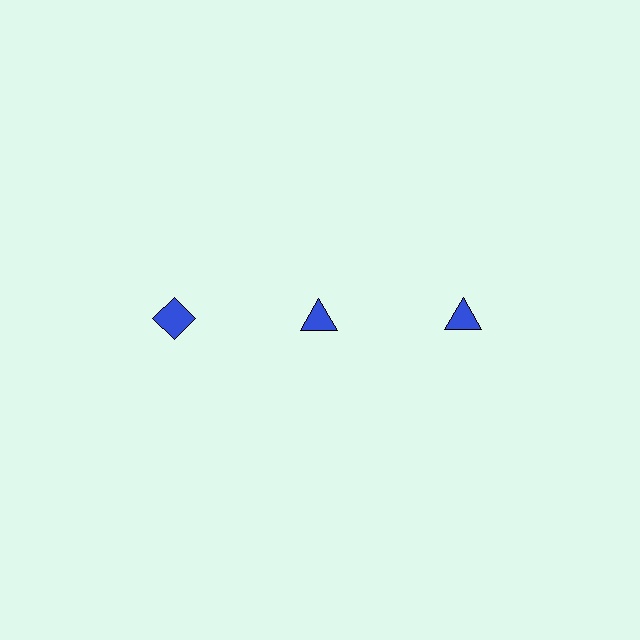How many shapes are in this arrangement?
There are 3 shapes arranged in a grid pattern.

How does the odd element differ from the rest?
It has a different shape: diamond instead of triangle.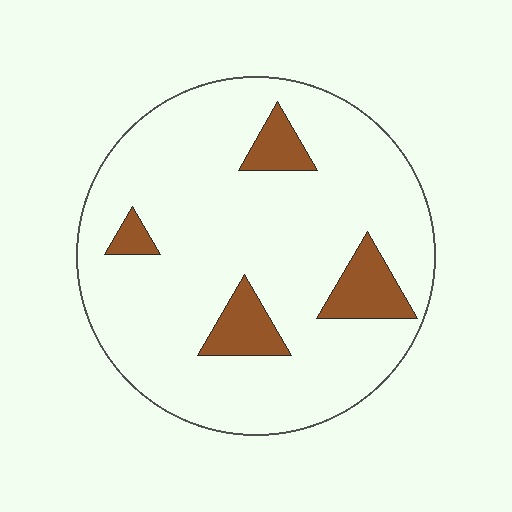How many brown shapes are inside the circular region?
4.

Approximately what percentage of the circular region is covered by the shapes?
Approximately 15%.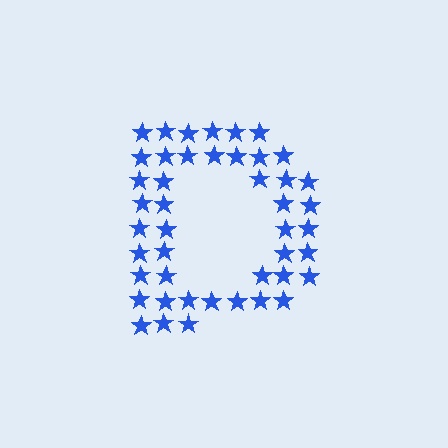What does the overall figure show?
The overall figure shows the letter D.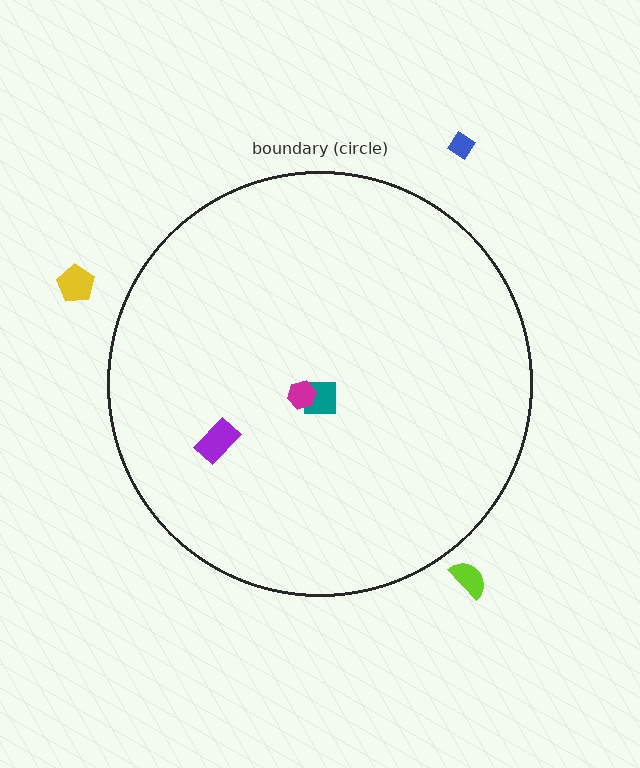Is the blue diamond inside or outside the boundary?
Outside.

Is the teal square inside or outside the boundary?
Inside.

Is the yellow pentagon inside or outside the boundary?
Outside.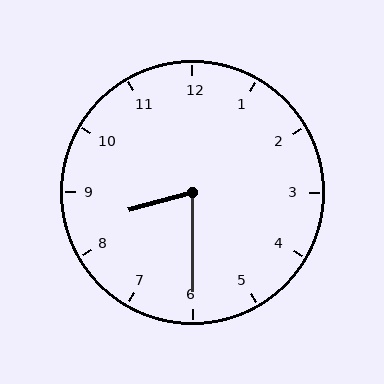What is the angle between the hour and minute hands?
Approximately 75 degrees.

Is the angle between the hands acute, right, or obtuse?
It is acute.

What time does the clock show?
8:30.